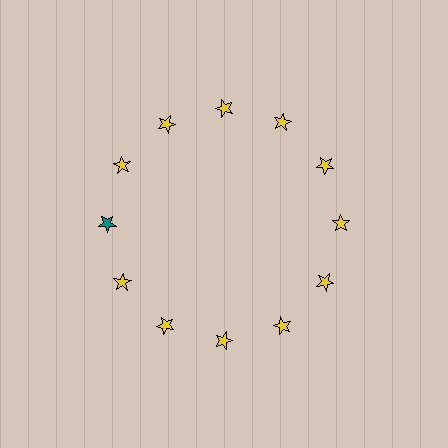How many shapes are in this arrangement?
There are 12 shapes arranged in a ring pattern.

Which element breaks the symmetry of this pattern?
The teal star at roughly the 9 o'clock position breaks the symmetry. All other shapes are yellow stars.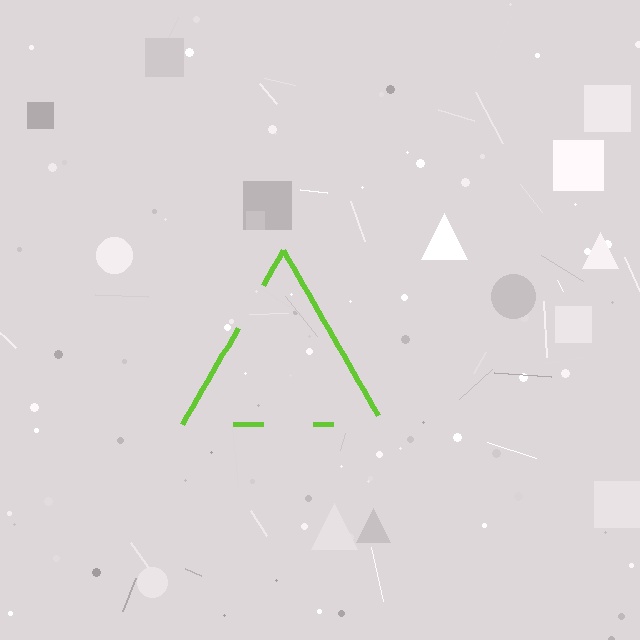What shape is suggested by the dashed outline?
The dashed outline suggests a triangle.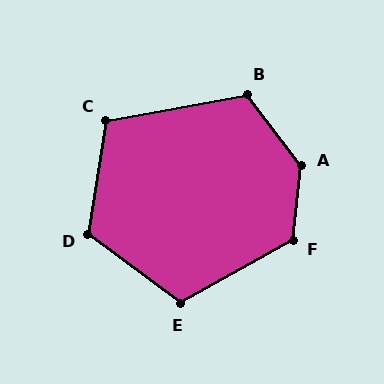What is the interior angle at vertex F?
Approximately 125 degrees (obtuse).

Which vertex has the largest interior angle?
A, at approximately 137 degrees.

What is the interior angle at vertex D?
Approximately 118 degrees (obtuse).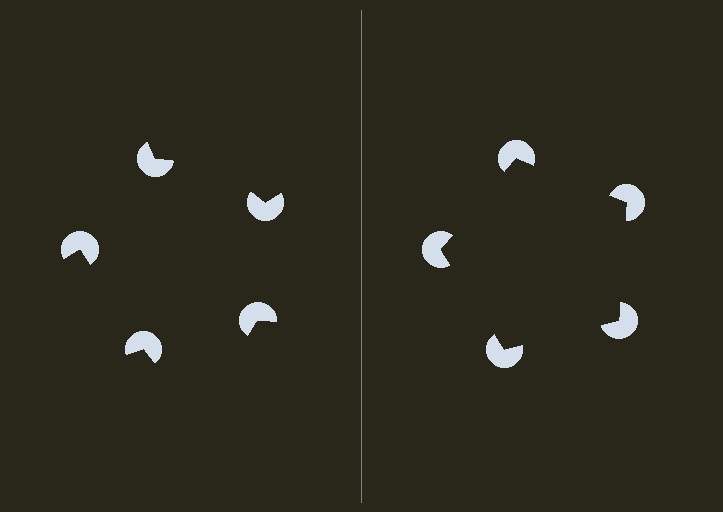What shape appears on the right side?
An illusory pentagon.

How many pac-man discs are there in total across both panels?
10 — 5 on each side.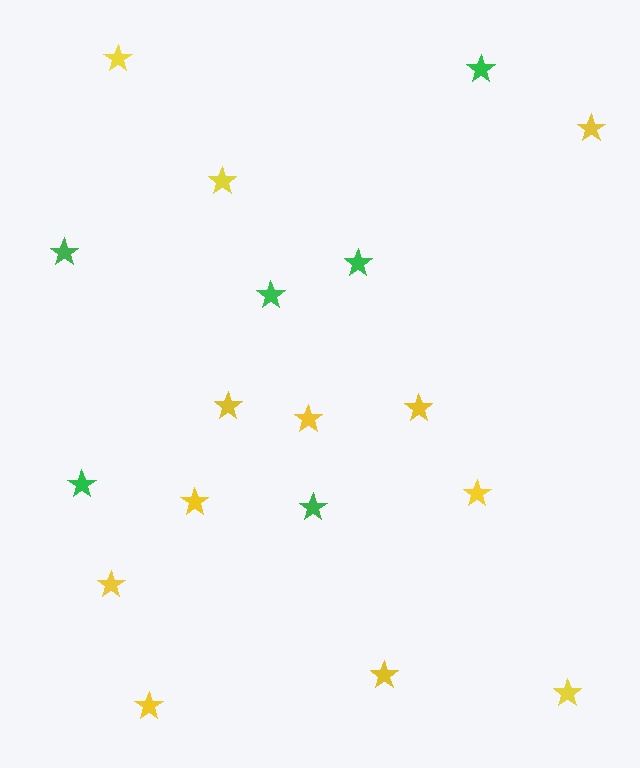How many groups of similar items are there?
There are 2 groups: one group of green stars (6) and one group of yellow stars (12).